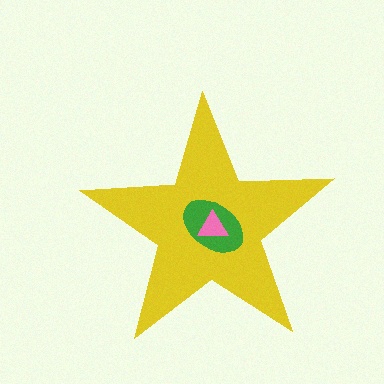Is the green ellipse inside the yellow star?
Yes.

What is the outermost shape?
The yellow star.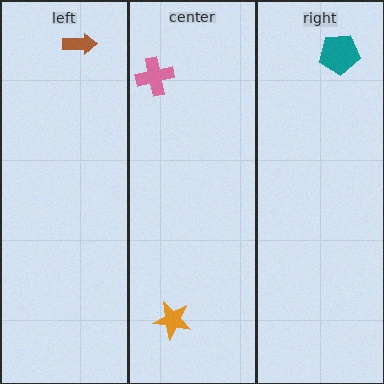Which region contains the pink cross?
The center region.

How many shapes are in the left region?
1.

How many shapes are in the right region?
1.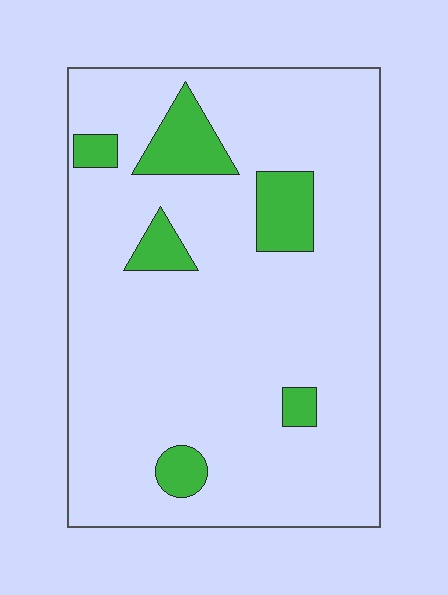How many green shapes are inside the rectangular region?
6.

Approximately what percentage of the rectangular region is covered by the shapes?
Approximately 10%.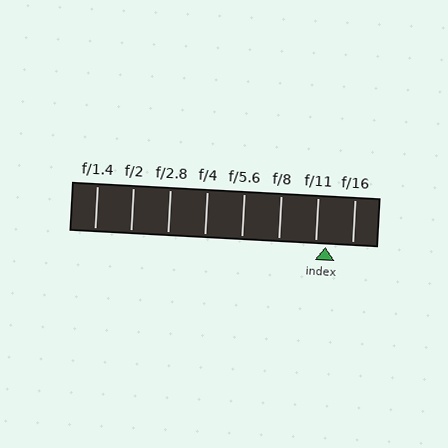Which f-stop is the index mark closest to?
The index mark is closest to f/11.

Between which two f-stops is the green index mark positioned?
The index mark is between f/11 and f/16.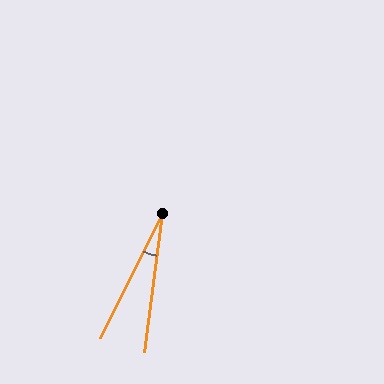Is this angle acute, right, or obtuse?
It is acute.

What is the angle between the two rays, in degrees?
Approximately 19 degrees.